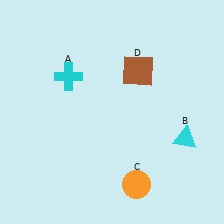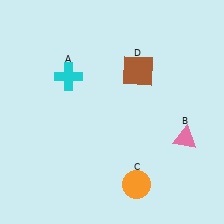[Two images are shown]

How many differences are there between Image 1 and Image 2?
There is 1 difference between the two images.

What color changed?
The triangle (B) changed from cyan in Image 1 to pink in Image 2.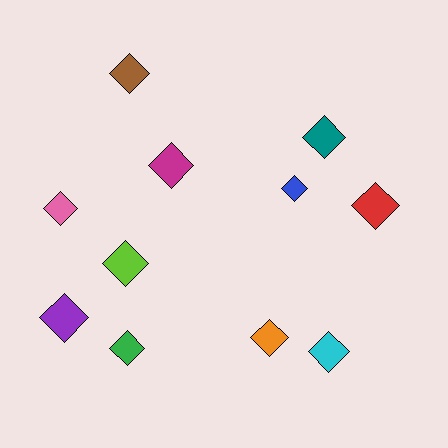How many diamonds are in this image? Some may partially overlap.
There are 11 diamonds.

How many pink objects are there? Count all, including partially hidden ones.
There is 1 pink object.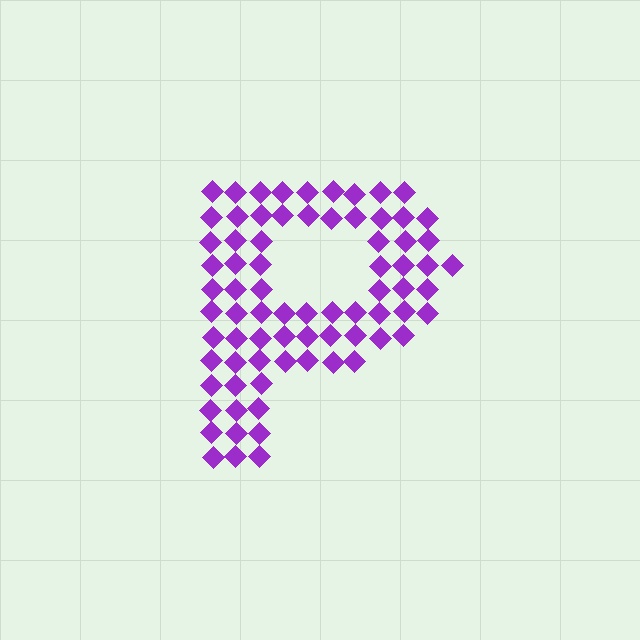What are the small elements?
The small elements are diamonds.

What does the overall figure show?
The overall figure shows the letter P.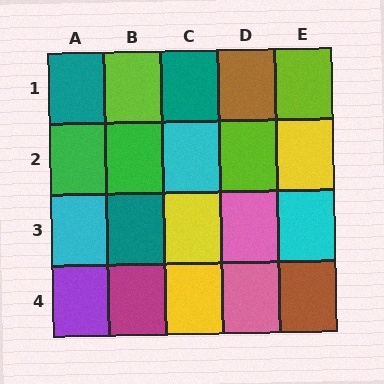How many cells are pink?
2 cells are pink.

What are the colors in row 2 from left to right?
Green, green, cyan, lime, yellow.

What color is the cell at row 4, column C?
Yellow.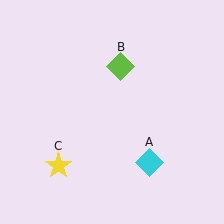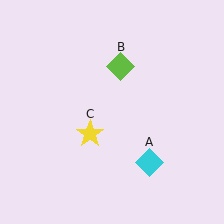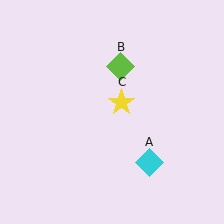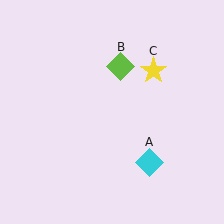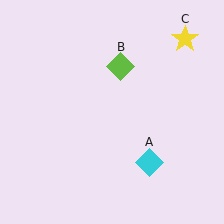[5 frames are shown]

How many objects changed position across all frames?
1 object changed position: yellow star (object C).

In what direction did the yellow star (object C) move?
The yellow star (object C) moved up and to the right.